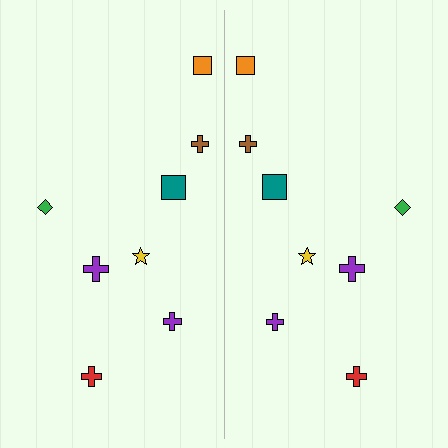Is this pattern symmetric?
Yes, this pattern has bilateral (reflection) symmetry.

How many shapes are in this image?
There are 16 shapes in this image.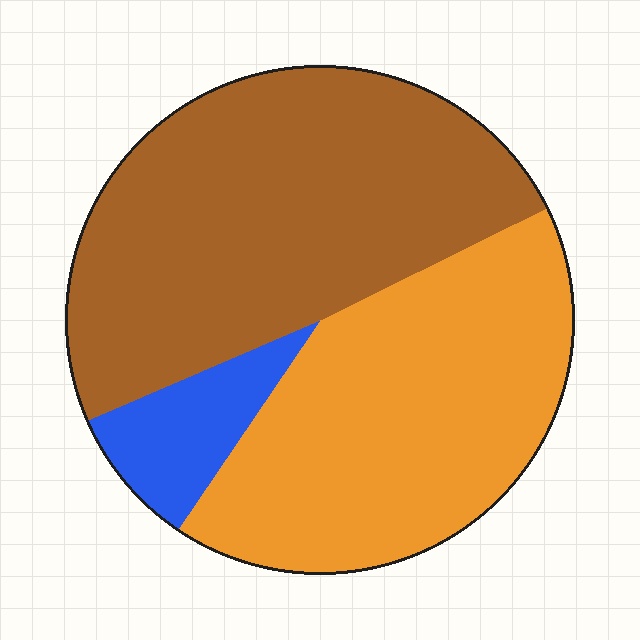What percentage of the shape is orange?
Orange takes up about two fifths (2/5) of the shape.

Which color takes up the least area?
Blue, at roughly 10%.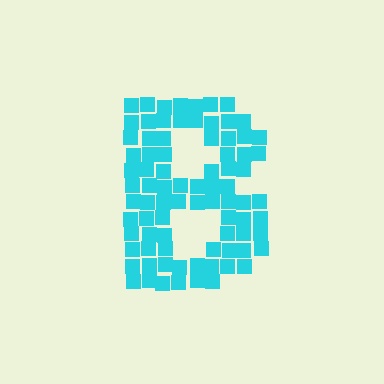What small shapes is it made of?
It is made of small squares.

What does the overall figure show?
The overall figure shows the letter B.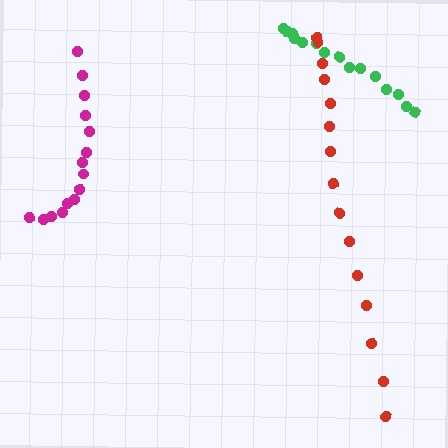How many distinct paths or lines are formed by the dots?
There are 3 distinct paths.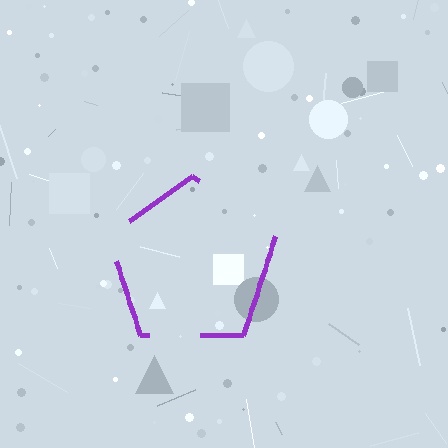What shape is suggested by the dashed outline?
The dashed outline suggests a pentagon.